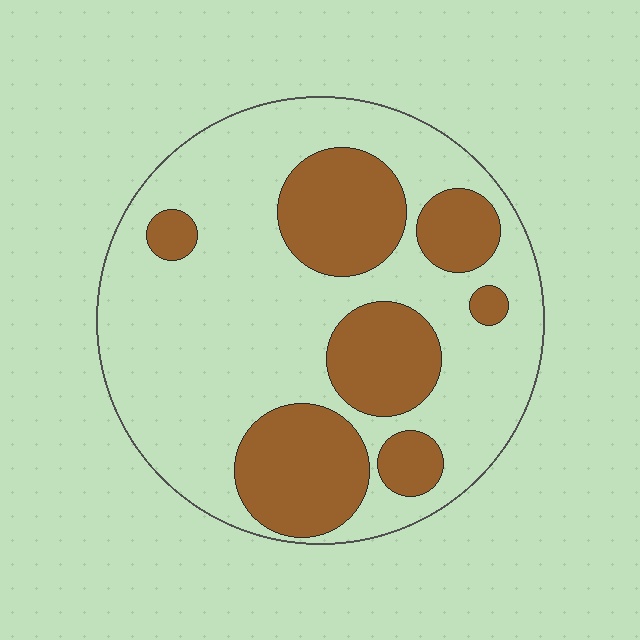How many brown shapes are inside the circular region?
7.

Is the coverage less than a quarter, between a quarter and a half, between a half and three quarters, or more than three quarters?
Between a quarter and a half.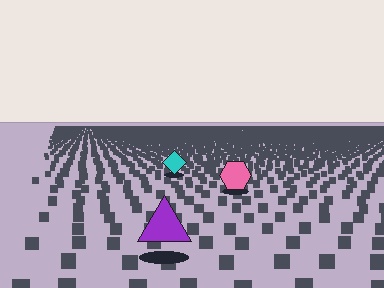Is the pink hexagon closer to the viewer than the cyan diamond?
Yes. The pink hexagon is closer — you can tell from the texture gradient: the ground texture is coarser near it.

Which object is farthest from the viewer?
The cyan diamond is farthest from the viewer. It appears smaller and the ground texture around it is denser.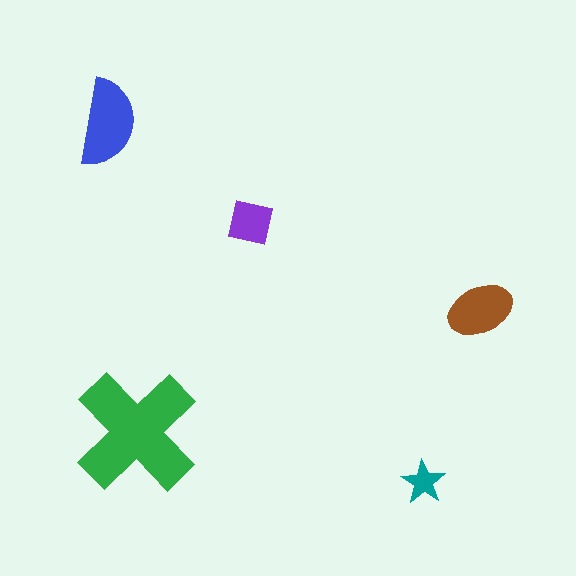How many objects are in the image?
There are 5 objects in the image.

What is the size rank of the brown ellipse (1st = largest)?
3rd.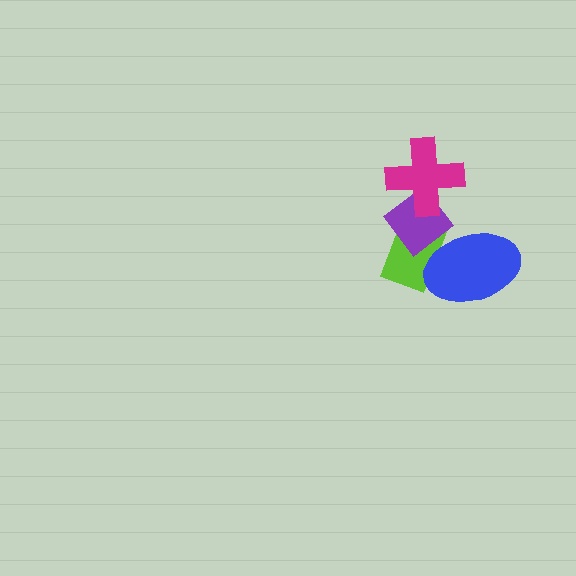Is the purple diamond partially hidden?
Yes, it is partially covered by another shape.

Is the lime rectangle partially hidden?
Yes, it is partially covered by another shape.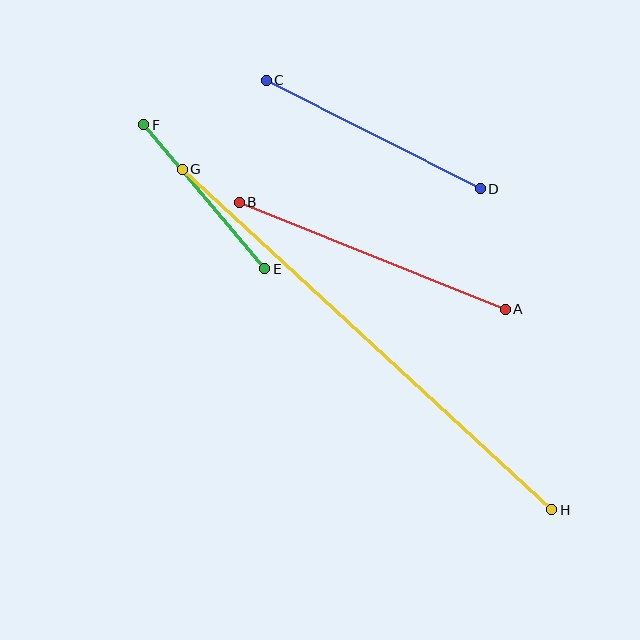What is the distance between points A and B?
The distance is approximately 286 pixels.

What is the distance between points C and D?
The distance is approximately 240 pixels.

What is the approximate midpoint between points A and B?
The midpoint is at approximately (372, 256) pixels.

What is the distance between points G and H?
The distance is approximately 503 pixels.